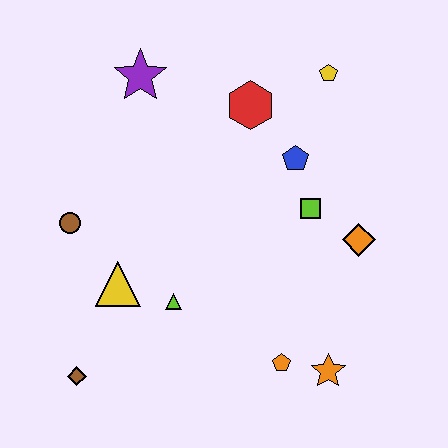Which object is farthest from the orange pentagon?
The purple star is farthest from the orange pentagon.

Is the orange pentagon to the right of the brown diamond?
Yes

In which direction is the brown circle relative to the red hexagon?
The brown circle is to the left of the red hexagon.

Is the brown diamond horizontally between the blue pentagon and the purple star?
No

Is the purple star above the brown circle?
Yes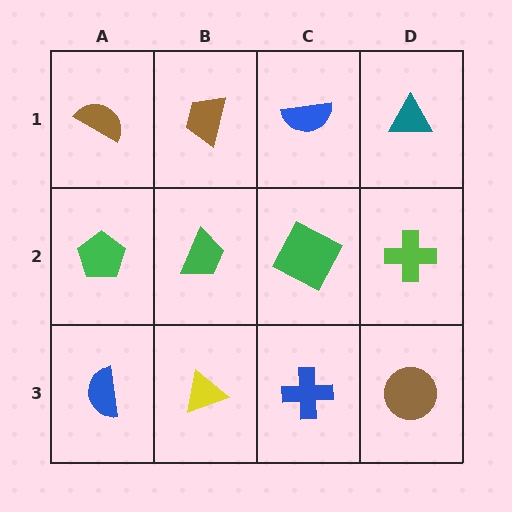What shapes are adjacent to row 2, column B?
A brown trapezoid (row 1, column B), a yellow triangle (row 3, column B), a green pentagon (row 2, column A), a green square (row 2, column C).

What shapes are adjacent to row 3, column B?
A green trapezoid (row 2, column B), a blue semicircle (row 3, column A), a blue cross (row 3, column C).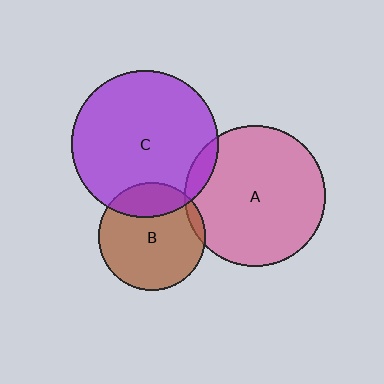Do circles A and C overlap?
Yes.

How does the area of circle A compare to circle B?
Approximately 1.7 times.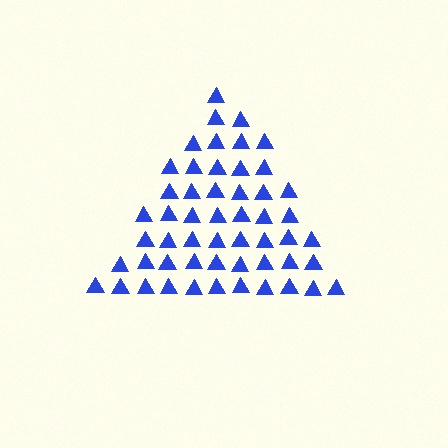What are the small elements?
The small elements are triangles.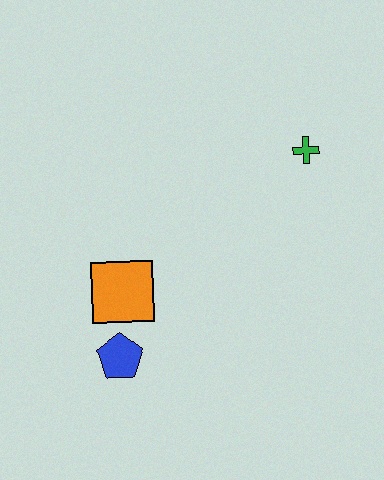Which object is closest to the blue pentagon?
The orange square is closest to the blue pentagon.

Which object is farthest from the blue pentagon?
The green cross is farthest from the blue pentagon.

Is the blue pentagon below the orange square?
Yes